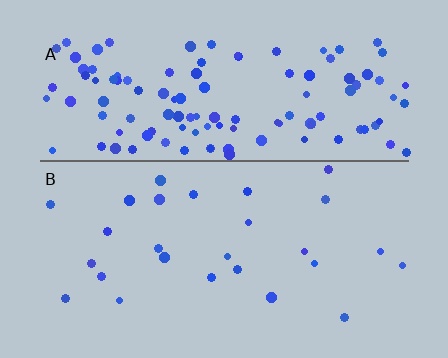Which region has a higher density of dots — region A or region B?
A (the top).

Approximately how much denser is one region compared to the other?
Approximately 4.7× — region A over region B.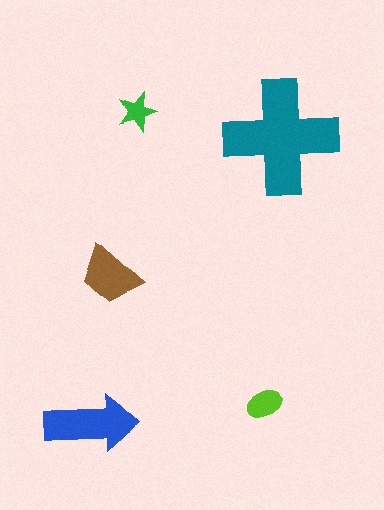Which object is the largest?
The teal cross.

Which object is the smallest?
The green star.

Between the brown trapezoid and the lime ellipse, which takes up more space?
The brown trapezoid.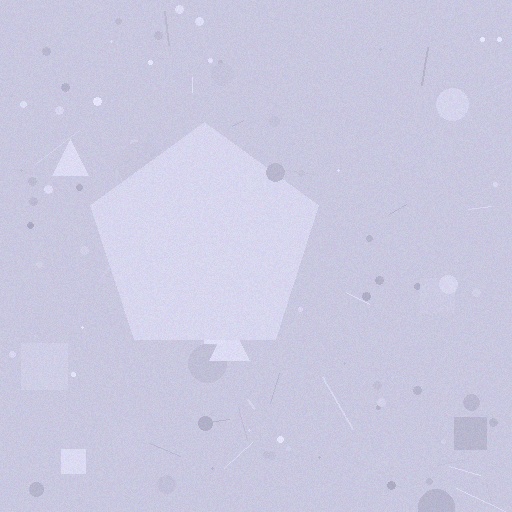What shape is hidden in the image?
A pentagon is hidden in the image.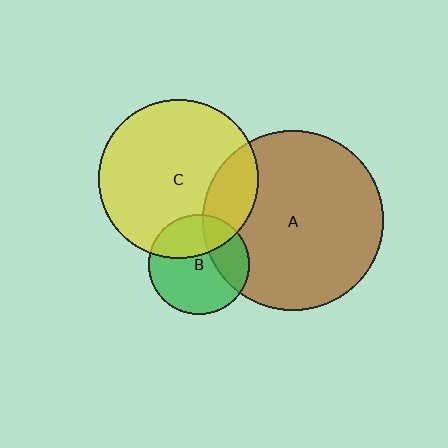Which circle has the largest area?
Circle A (brown).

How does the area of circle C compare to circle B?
Approximately 2.5 times.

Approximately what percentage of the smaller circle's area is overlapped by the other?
Approximately 30%.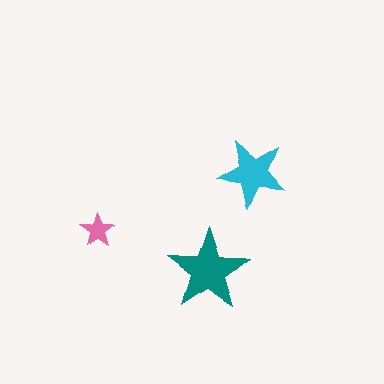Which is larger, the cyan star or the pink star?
The cyan one.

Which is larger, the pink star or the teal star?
The teal one.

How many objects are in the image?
There are 3 objects in the image.